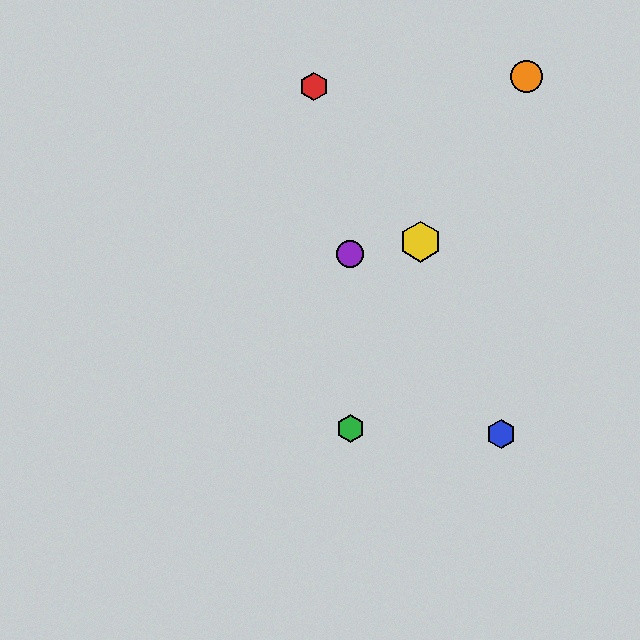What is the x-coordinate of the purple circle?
The purple circle is at x≈350.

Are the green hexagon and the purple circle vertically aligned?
Yes, both are at x≈350.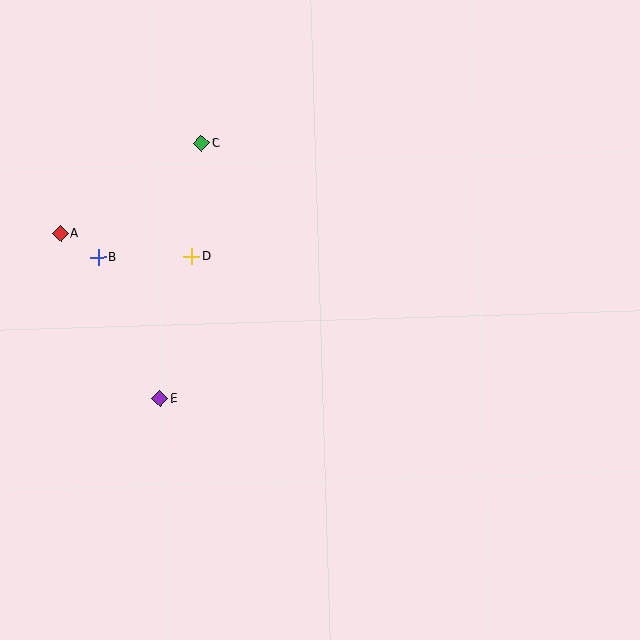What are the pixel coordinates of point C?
Point C is at (202, 143).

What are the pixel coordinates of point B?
Point B is at (98, 258).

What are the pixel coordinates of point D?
Point D is at (192, 257).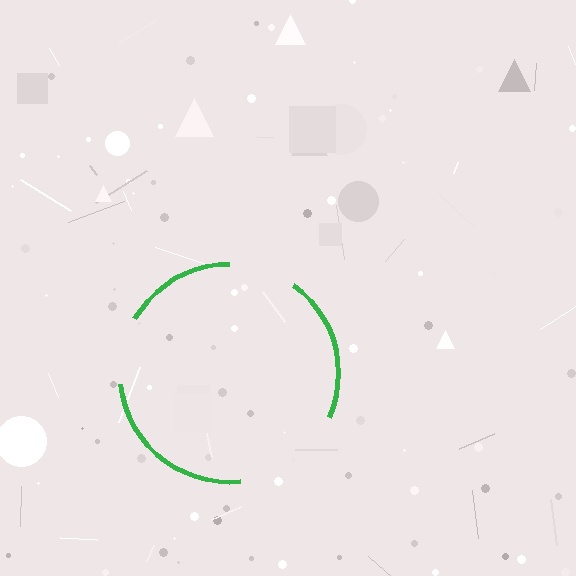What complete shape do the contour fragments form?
The contour fragments form a circle.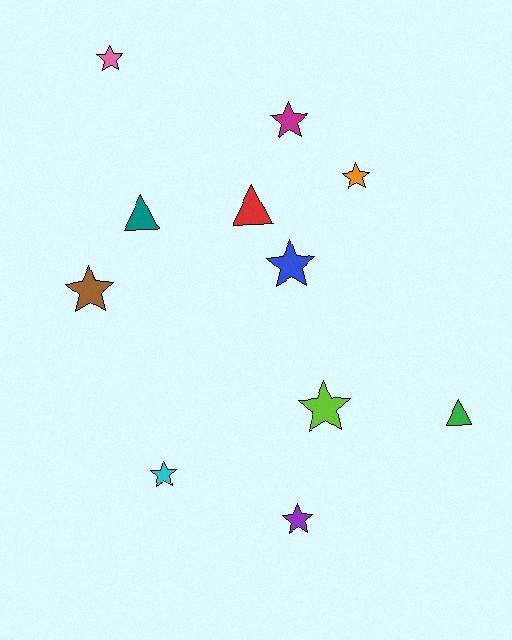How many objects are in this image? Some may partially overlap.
There are 11 objects.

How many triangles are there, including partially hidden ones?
There are 3 triangles.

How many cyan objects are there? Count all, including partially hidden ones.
There is 1 cyan object.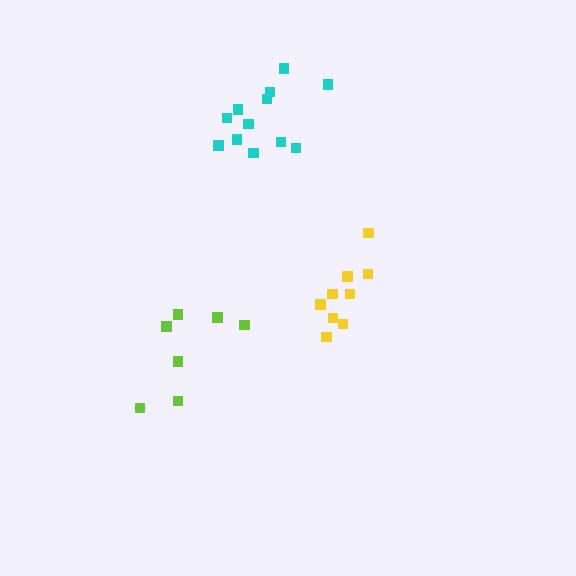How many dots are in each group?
Group 1: 7 dots, Group 2: 12 dots, Group 3: 9 dots (28 total).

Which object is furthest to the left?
The lime cluster is leftmost.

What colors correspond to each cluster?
The clusters are colored: lime, cyan, yellow.